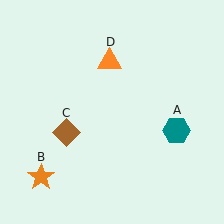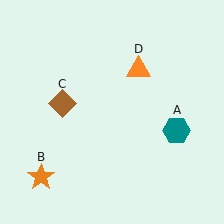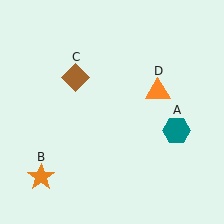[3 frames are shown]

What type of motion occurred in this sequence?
The brown diamond (object C), orange triangle (object D) rotated clockwise around the center of the scene.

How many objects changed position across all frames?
2 objects changed position: brown diamond (object C), orange triangle (object D).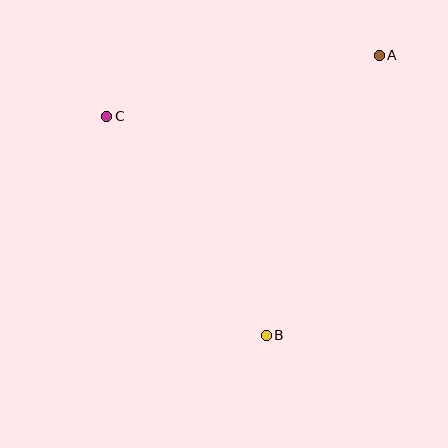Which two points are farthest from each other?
Points A and B are farthest from each other.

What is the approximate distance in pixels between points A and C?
The distance between A and C is approximately 279 pixels.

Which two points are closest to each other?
Points B and C are closest to each other.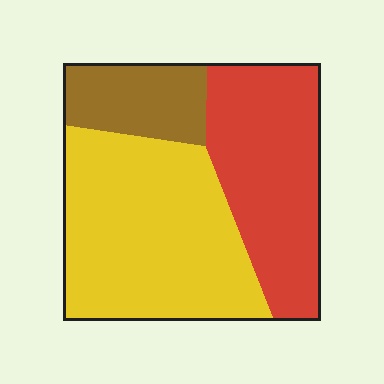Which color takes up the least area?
Brown, at roughly 15%.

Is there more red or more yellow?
Yellow.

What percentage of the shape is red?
Red takes up about three eighths (3/8) of the shape.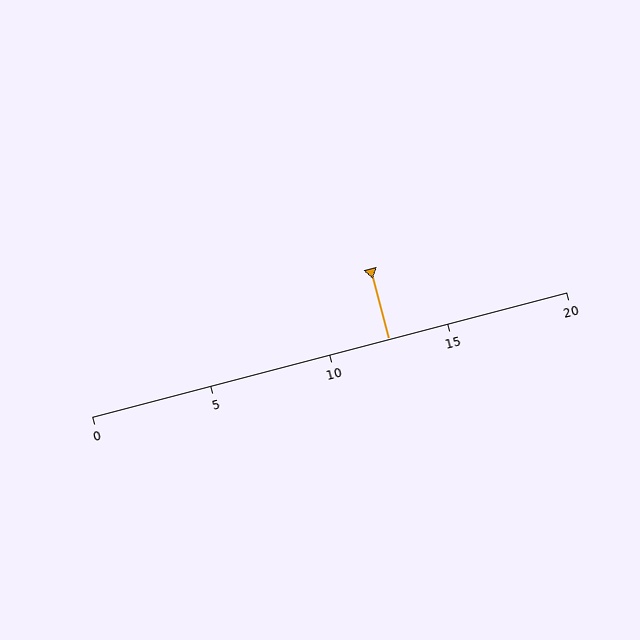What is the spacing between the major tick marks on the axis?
The major ticks are spaced 5 apart.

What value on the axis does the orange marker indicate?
The marker indicates approximately 12.5.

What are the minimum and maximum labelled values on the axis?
The axis runs from 0 to 20.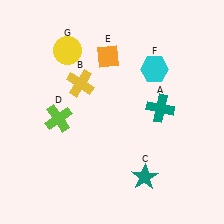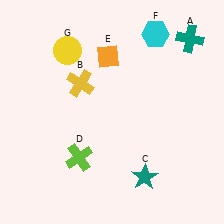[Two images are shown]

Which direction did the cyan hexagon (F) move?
The cyan hexagon (F) moved up.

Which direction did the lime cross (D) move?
The lime cross (D) moved down.